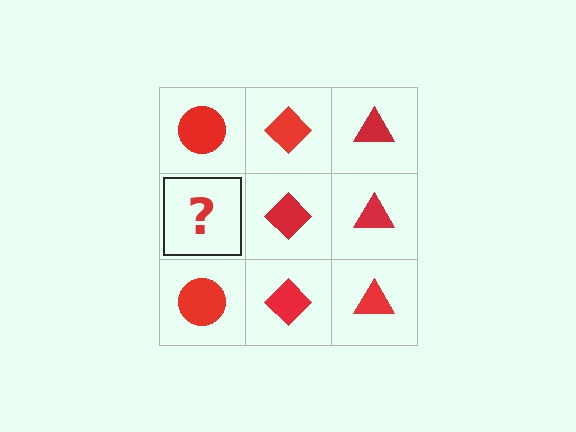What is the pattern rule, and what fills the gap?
The rule is that each column has a consistent shape. The gap should be filled with a red circle.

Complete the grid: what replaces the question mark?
The question mark should be replaced with a red circle.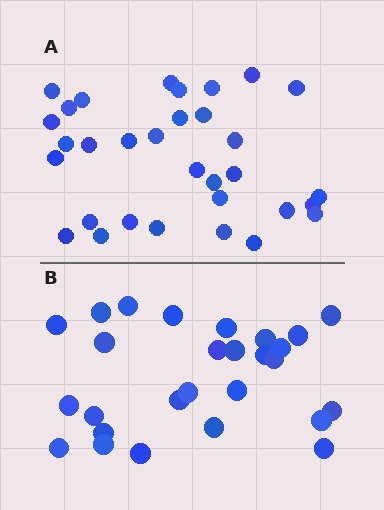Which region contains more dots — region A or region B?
Region A (the top region) has more dots.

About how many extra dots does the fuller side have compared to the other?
Region A has about 5 more dots than region B.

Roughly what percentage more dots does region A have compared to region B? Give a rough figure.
About 20% more.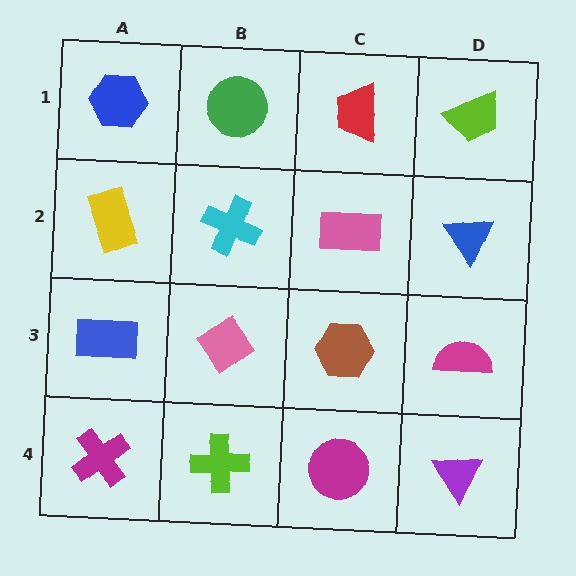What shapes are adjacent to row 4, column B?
A pink diamond (row 3, column B), a magenta cross (row 4, column A), a magenta circle (row 4, column C).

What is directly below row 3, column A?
A magenta cross.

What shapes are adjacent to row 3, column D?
A blue triangle (row 2, column D), a purple triangle (row 4, column D), a brown hexagon (row 3, column C).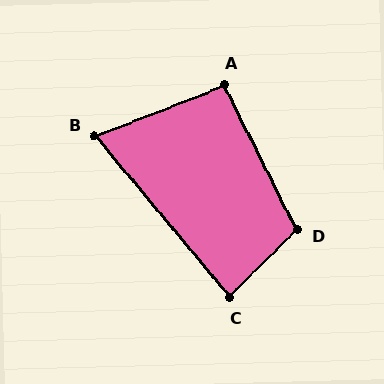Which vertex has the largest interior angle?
D, at approximately 108 degrees.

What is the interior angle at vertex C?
Approximately 85 degrees (acute).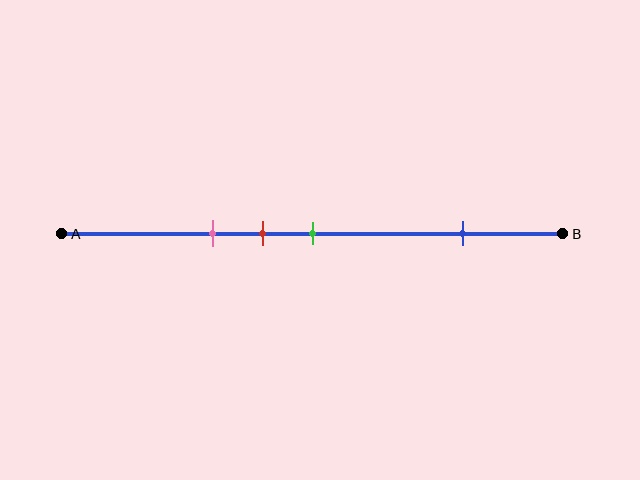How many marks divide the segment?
There are 4 marks dividing the segment.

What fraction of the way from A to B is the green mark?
The green mark is approximately 50% (0.5) of the way from A to B.